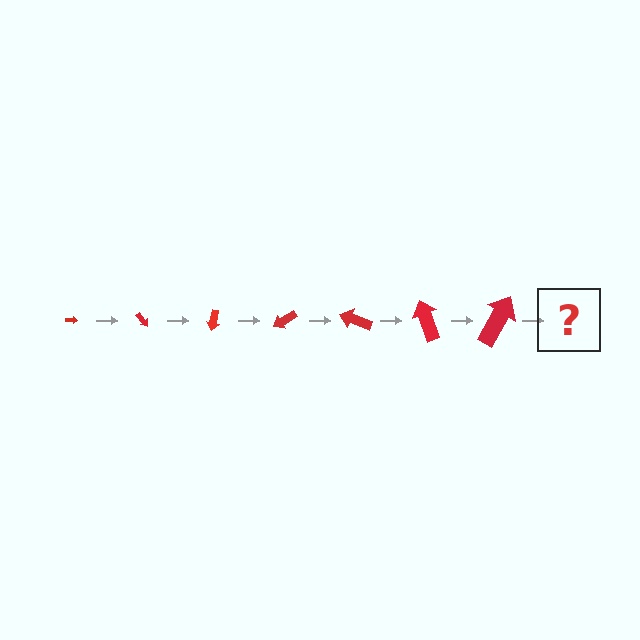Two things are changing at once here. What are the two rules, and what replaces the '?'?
The two rules are that the arrow grows larger each step and it rotates 50 degrees each step. The '?' should be an arrow, larger than the previous one and rotated 350 degrees from the start.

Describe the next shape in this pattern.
It should be an arrow, larger than the previous one and rotated 350 degrees from the start.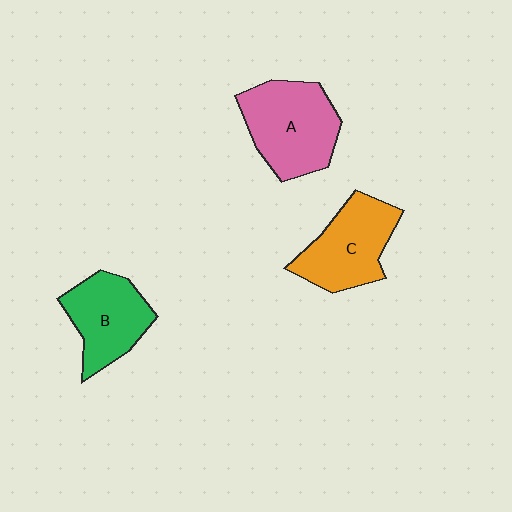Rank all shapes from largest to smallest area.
From largest to smallest: A (pink), C (orange), B (green).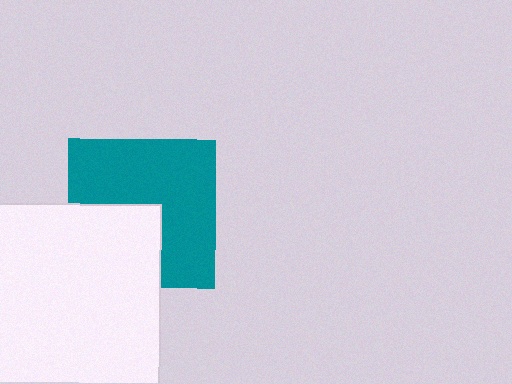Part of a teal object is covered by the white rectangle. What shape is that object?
It is a square.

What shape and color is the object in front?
The object in front is a white rectangle.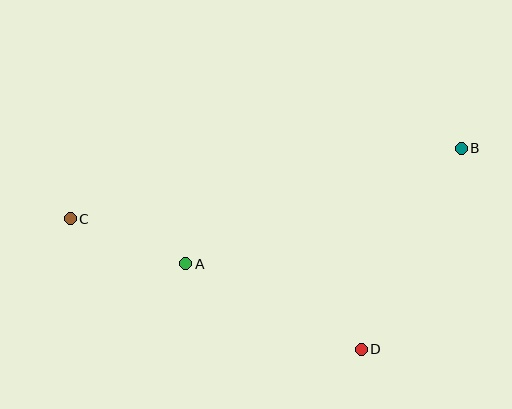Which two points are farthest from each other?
Points B and C are farthest from each other.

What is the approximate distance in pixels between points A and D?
The distance between A and D is approximately 196 pixels.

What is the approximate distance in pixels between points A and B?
The distance between A and B is approximately 299 pixels.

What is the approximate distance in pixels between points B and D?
The distance between B and D is approximately 224 pixels.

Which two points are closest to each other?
Points A and C are closest to each other.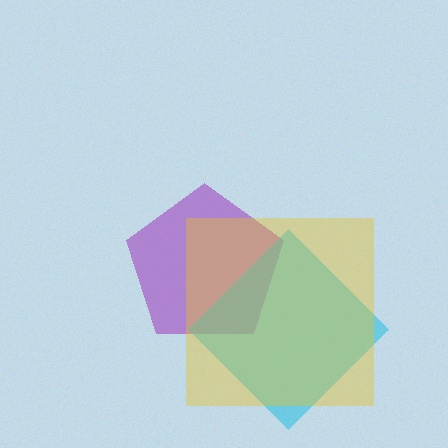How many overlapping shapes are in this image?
There are 3 overlapping shapes in the image.